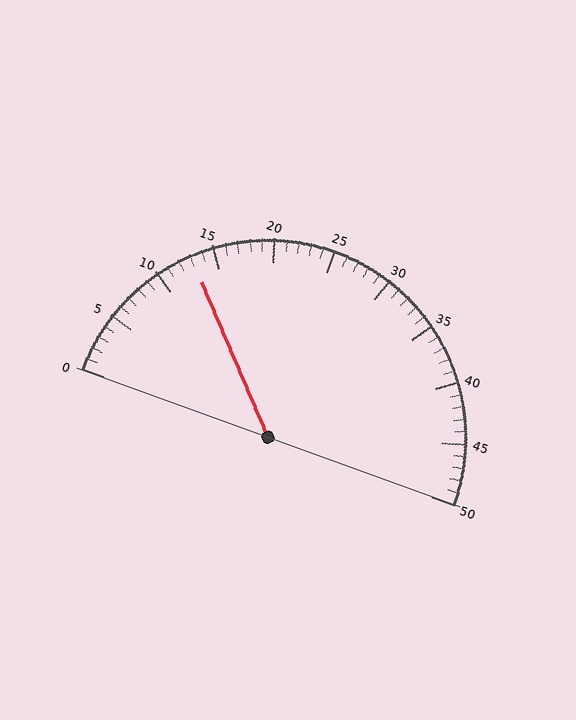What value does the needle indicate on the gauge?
The needle indicates approximately 13.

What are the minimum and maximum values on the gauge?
The gauge ranges from 0 to 50.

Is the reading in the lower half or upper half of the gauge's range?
The reading is in the lower half of the range (0 to 50).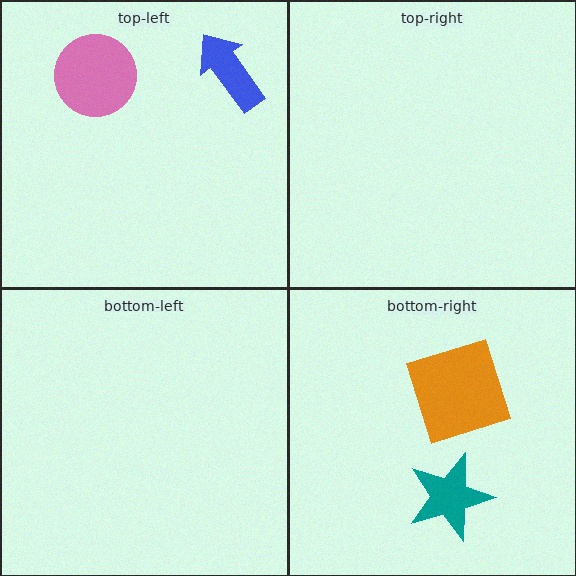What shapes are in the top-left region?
The blue arrow, the pink circle.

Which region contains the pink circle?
The top-left region.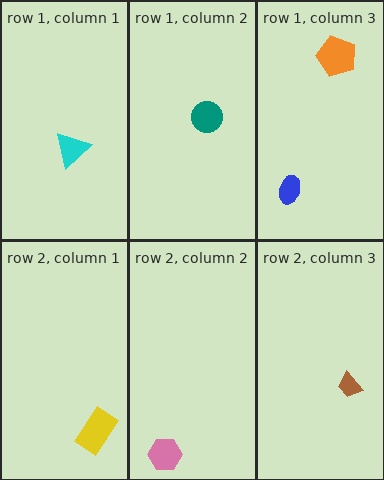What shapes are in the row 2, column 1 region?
The yellow rectangle.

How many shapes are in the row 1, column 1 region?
1.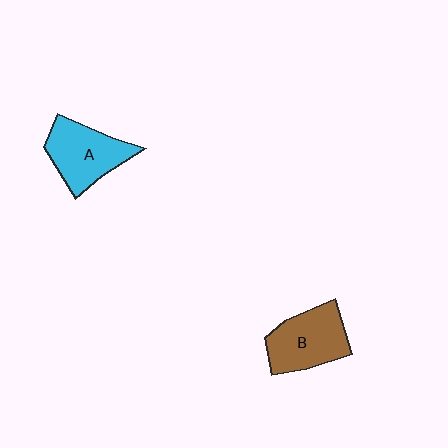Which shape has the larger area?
Shape B (brown).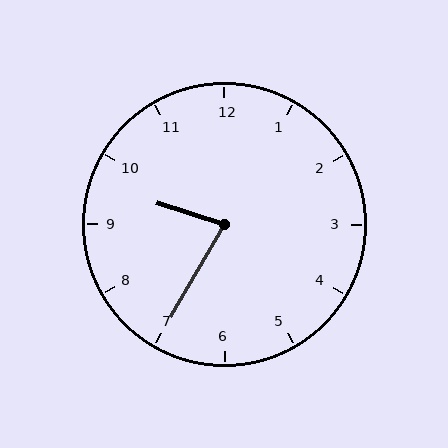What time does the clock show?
9:35.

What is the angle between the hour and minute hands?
Approximately 78 degrees.